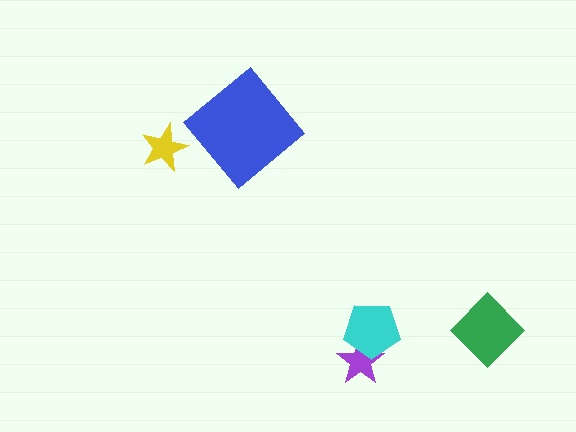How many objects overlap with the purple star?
1 object overlaps with the purple star.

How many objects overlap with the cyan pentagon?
1 object overlaps with the cyan pentagon.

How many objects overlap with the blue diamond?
0 objects overlap with the blue diamond.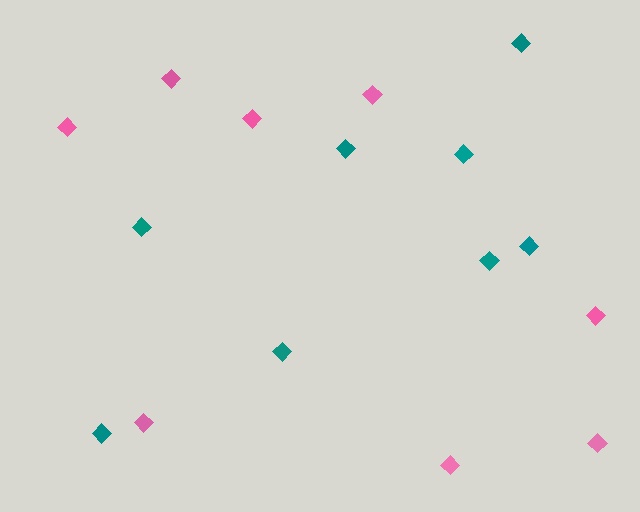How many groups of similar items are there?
There are 2 groups: one group of teal diamonds (8) and one group of pink diamonds (8).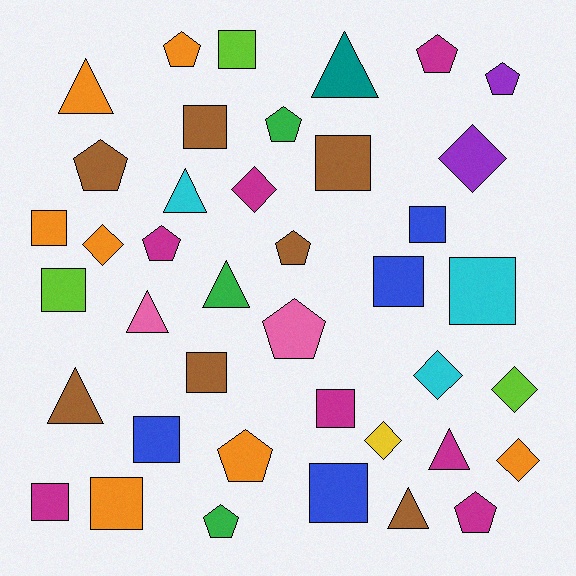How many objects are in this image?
There are 40 objects.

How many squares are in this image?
There are 14 squares.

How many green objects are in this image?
There are 3 green objects.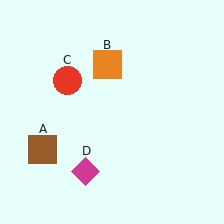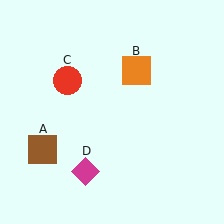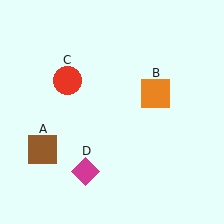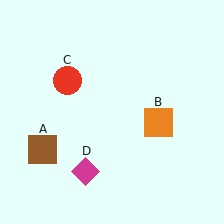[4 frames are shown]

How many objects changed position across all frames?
1 object changed position: orange square (object B).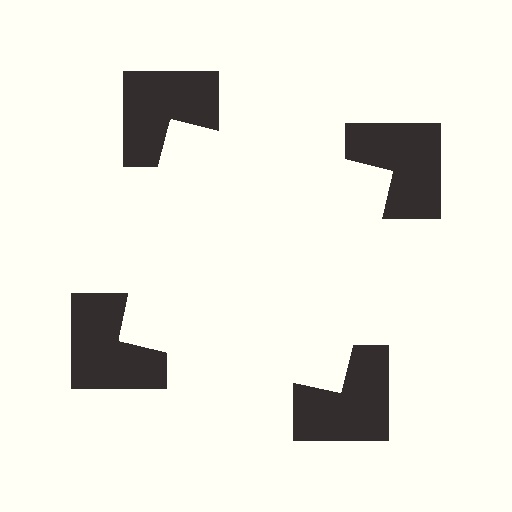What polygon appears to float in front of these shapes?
An illusory square — its edges are inferred from the aligned wedge cuts in the notched squares, not physically drawn.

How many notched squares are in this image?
There are 4 — one at each vertex of the illusory square.